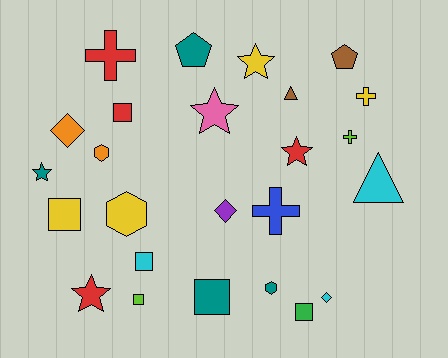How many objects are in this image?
There are 25 objects.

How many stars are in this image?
There are 5 stars.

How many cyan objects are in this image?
There are 3 cyan objects.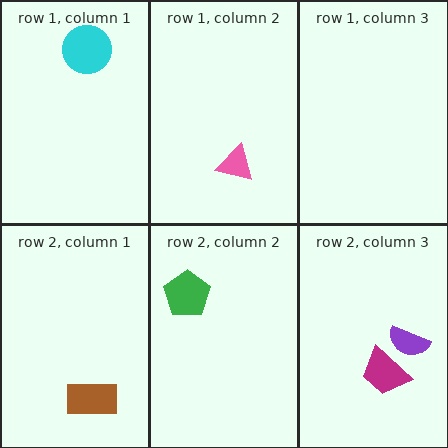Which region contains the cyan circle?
The row 1, column 1 region.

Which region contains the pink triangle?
The row 1, column 2 region.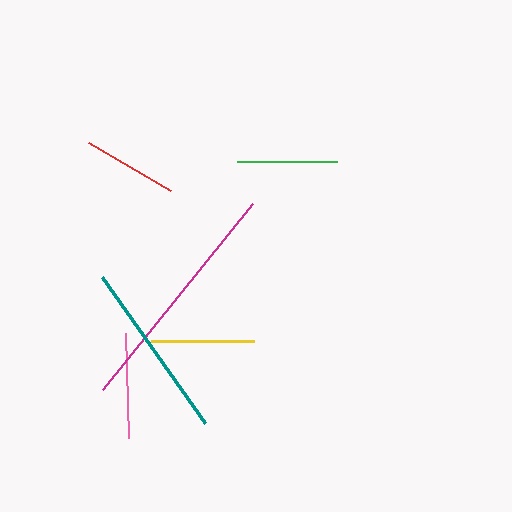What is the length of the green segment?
The green segment is approximately 101 pixels long.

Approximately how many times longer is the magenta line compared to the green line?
The magenta line is approximately 2.4 times the length of the green line.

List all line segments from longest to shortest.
From longest to shortest: magenta, teal, pink, yellow, green, red.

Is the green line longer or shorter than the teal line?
The teal line is longer than the green line.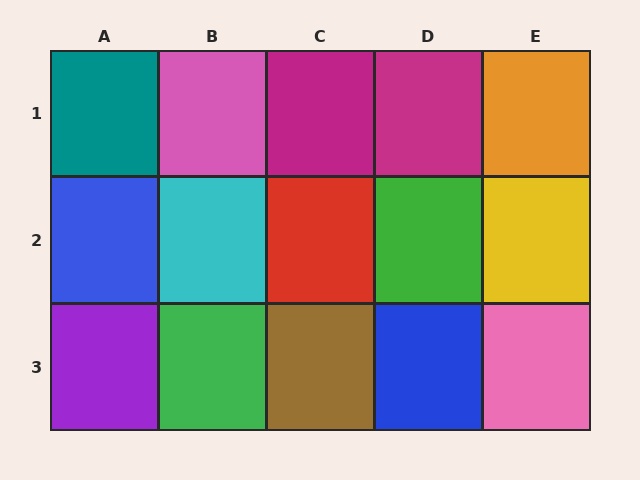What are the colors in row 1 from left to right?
Teal, pink, magenta, magenta, orange.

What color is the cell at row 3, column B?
Green.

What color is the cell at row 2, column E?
Yellow.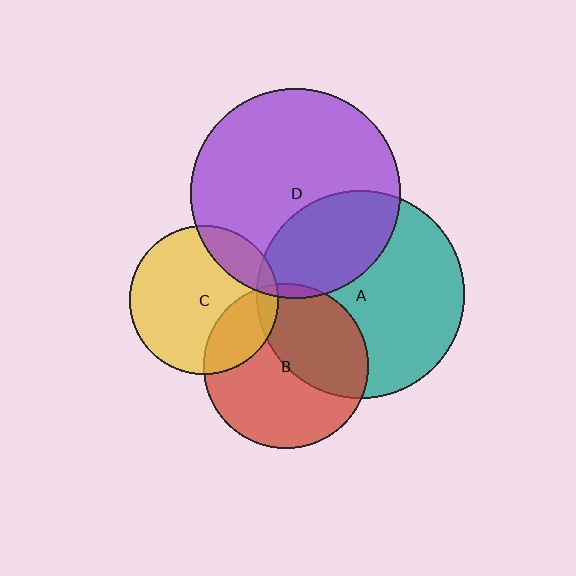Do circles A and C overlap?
Yes.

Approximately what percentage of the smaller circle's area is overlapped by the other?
Approximately 5%.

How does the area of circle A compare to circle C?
Approximately 1.9 times.